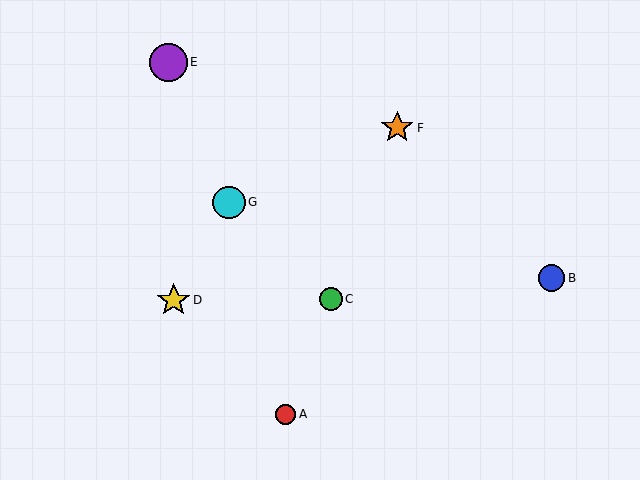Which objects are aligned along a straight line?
Objects A, C, F are aligned along a straight line.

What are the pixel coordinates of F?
Object F is at (397, 128).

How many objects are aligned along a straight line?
3 objects (A, C, F) are aligned along a straight line.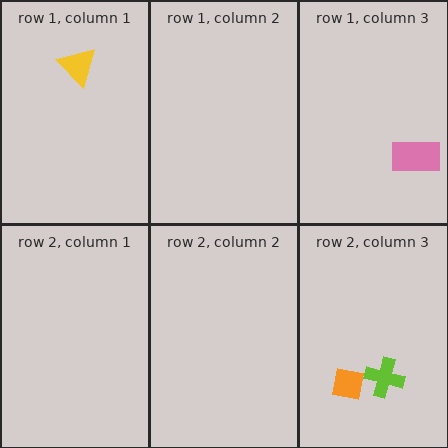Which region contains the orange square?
The row 2, column 3 region.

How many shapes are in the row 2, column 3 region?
2.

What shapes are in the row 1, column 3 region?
The pink rectangle.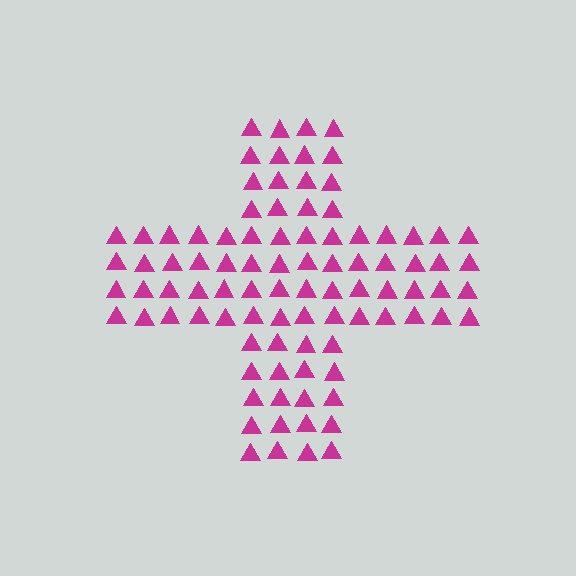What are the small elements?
The small elements are triangles.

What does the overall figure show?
The overall figure shows a cross.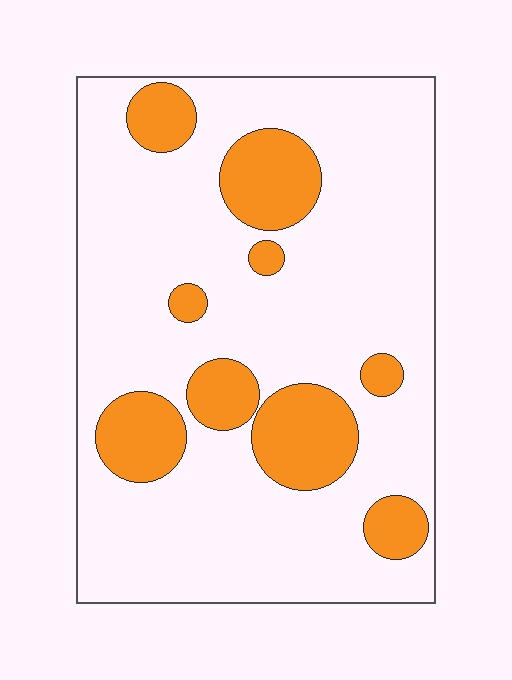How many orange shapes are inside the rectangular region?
9.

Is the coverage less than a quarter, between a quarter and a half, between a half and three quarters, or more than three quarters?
Less than a quarter.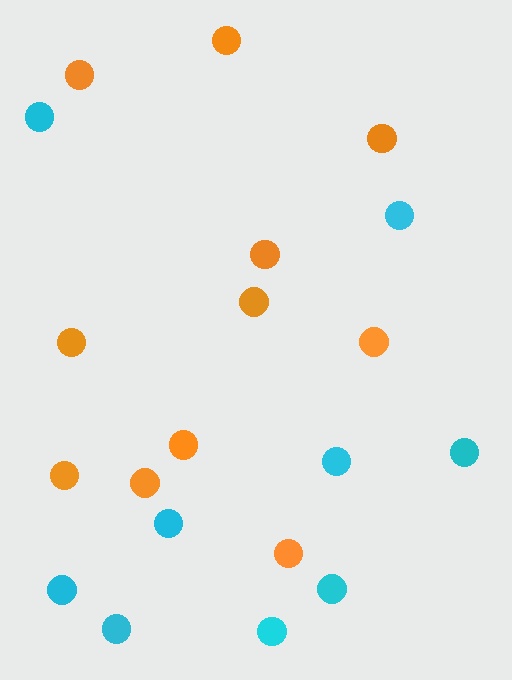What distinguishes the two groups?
There are 2 groups: one group of orange circles (11) and one group of cyan circles (9).